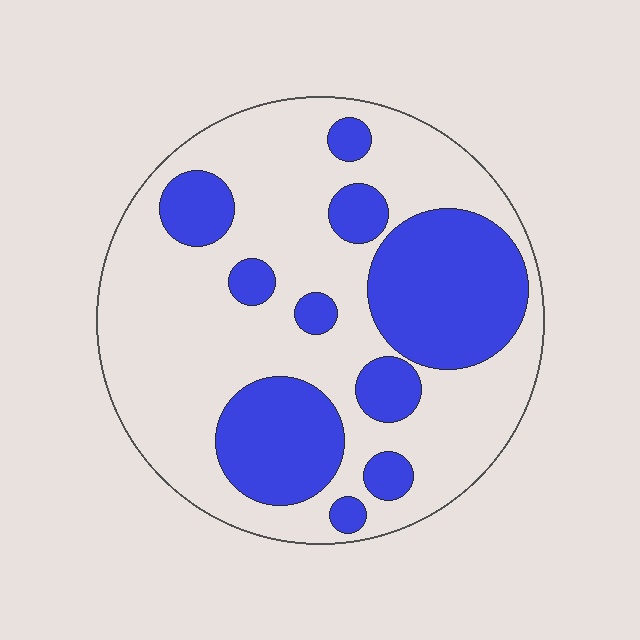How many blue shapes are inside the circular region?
10.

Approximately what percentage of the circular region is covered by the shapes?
Approximately 35%.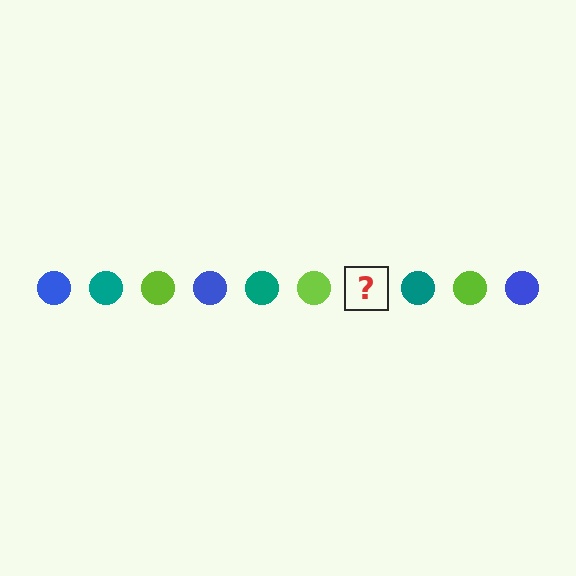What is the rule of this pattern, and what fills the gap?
The rule is that the pattern cycles through blue, teal, lime circles. The gap should be filled with a blue circle.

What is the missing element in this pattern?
The missing element is a blue circle.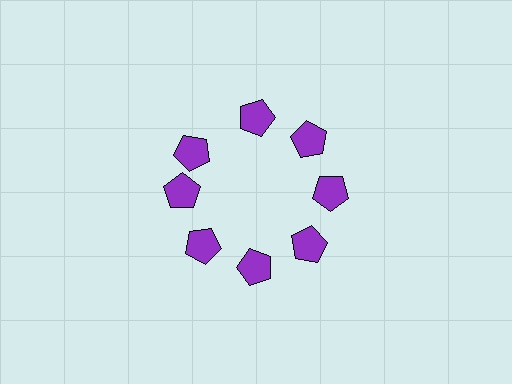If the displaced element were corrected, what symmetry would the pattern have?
It would have 8-fold rotational symmetry — the pattern would map onto itself every 45 degrees.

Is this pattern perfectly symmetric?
No. The 8 purple pentagons are arranged in a ring, but one element near the 10 o'clock position is rotated out of alignment along the ring, breaking the 8-fold rotational symmetry.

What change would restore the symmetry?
The symmetry would be restored by rotating it back into even spacing with its neighbors so that all 8 pentagons sit at equal angles and equal distance from the center.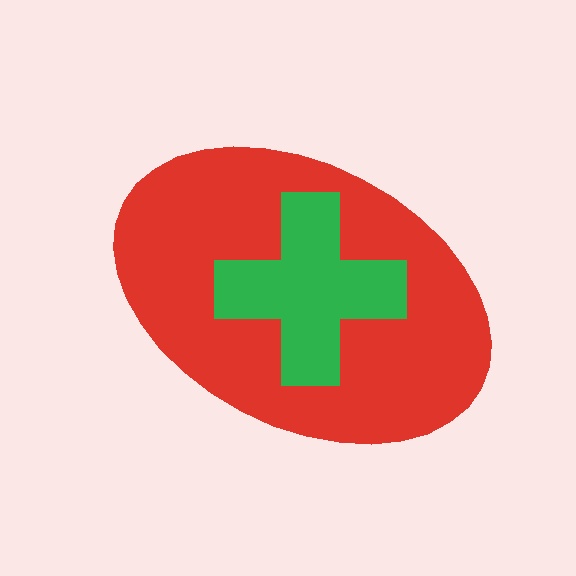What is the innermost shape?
The green cross.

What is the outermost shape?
The red ellipse.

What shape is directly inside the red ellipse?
The green cross.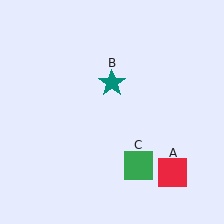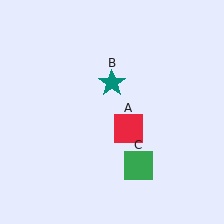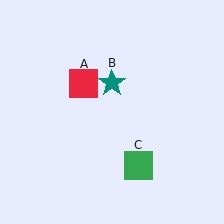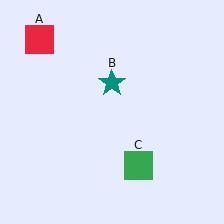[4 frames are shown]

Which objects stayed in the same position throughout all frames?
Teal star (object B) and green square (object C) remained stationary.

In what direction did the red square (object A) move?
The red square (object A) moved up and to the left.